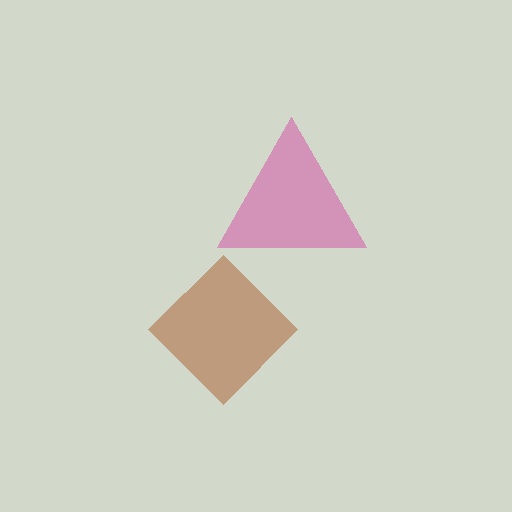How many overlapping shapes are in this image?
There are 2 overlapping shapes in the image.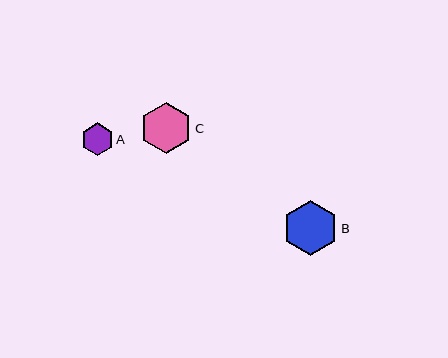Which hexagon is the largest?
Hexagon B is the largest with a size of approximately 55 pixels.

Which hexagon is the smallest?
Hexagon A is the smallest with a size of approximately 32 pixels.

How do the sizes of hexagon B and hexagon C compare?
Hexagon B and hexagon C are approximately the same size.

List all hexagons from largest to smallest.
From largest to smallest: B, C, A.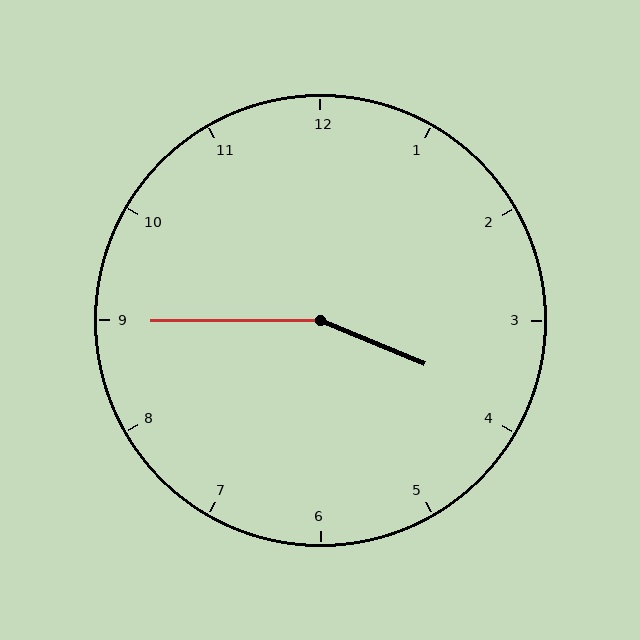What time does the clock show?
3:45.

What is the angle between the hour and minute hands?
Approximately 158 degrees.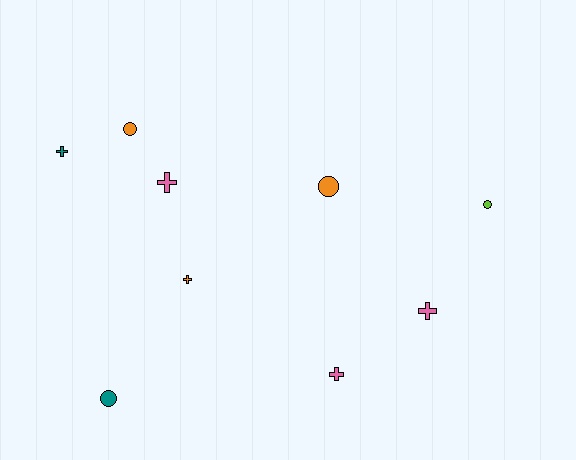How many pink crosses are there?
There are 3 pink crosses.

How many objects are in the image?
There are 9 objects.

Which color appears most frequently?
Orange, with 3 objects.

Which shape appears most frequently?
Cross, with 5 objects.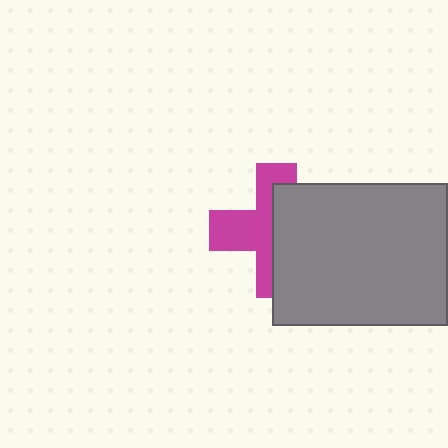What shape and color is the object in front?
The object in front is a gray rectangle.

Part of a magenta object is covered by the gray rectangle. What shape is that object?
It is a cross.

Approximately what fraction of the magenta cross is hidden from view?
Roughly 52% of the magenta cross is hidden behind the gray rectangle.